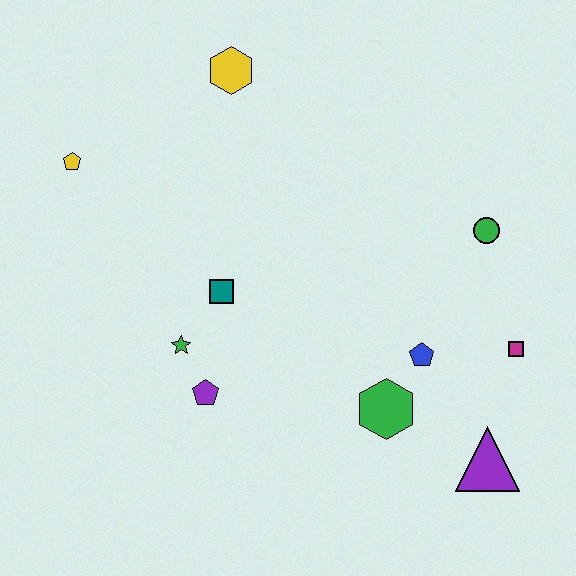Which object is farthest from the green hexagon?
The yellow pentagon is farthest from the green hexagon.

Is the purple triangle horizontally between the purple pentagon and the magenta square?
Yes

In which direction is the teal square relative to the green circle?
The teal square is to the left of the green circle.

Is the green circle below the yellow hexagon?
Yes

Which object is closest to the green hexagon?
The blue pentagon is closest to the green hexagon.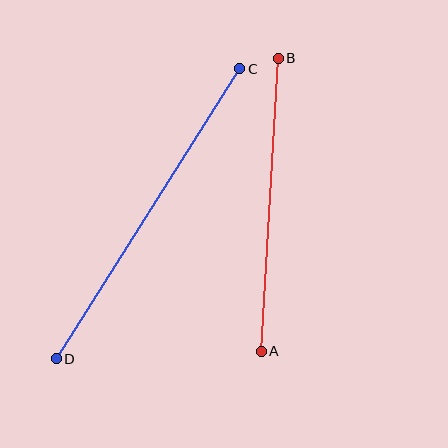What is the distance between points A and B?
The distance is approximately 294 pixels.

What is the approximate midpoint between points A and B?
The midpoint is at approximately (270, 205) pixels.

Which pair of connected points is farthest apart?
Points C and D are farthest apart.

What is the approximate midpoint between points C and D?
The midpoint is at approximately (148, 214) pixels.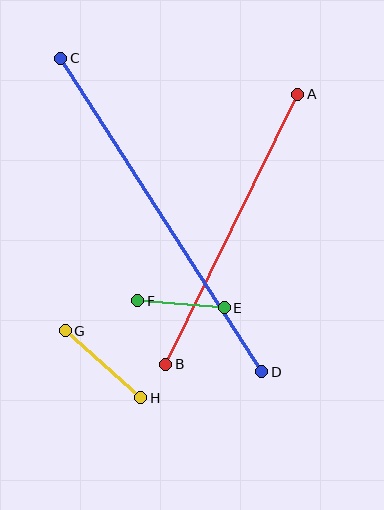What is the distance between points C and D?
The distance is approximately 372 pixels.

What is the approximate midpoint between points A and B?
The midpoint is at approximately (232, 229) pixels.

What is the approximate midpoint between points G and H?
The midpoint is at approximately (103, 364) pixels.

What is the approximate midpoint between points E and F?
The midpoint is at approximately (181, 304) pixels.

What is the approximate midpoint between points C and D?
The midpoint is at approximately (161, 215) pixels.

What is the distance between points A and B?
The distance is approximately 301 pixels.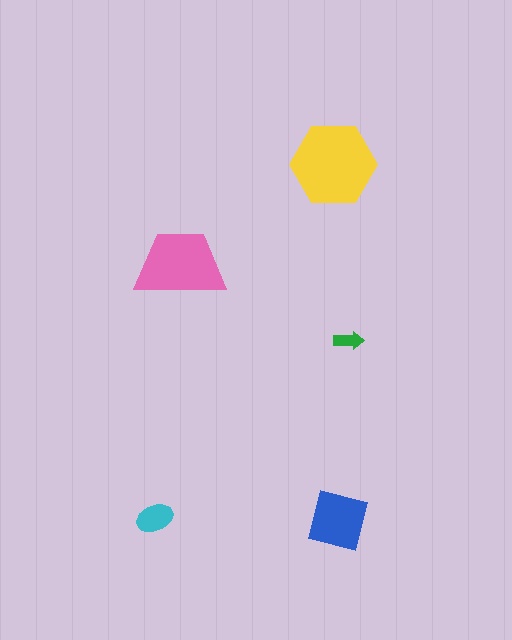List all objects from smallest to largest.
The green arrow, the cyan ellipse, the blue square, the pink trapezoid, the yellow hexagon.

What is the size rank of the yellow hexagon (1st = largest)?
1st.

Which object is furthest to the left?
The cyan ellipse is leftmost.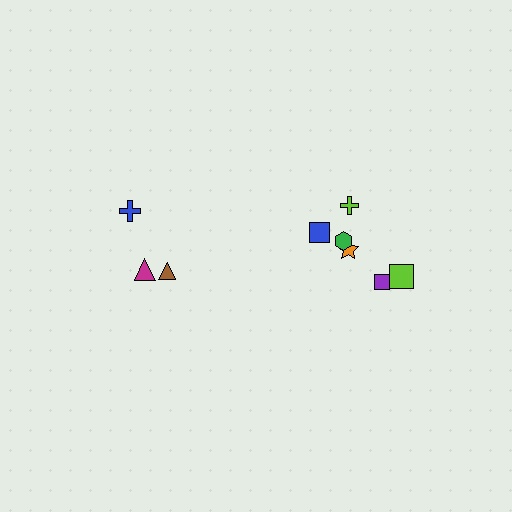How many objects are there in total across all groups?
There are 9 objects.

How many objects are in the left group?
There are 3 objects.